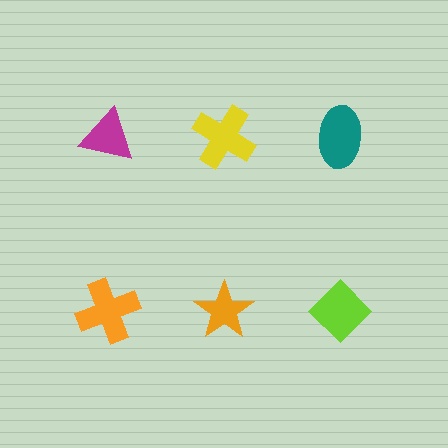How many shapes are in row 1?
3 shapes.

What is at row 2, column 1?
An orange cross.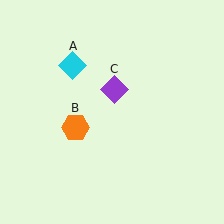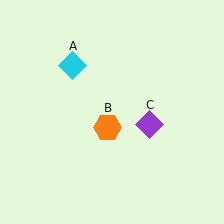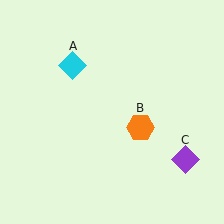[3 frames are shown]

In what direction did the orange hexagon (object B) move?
The orange hexagon (object B) moved right.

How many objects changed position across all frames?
2 objects changed position: orange hexagon (object B), purple diamond (object C).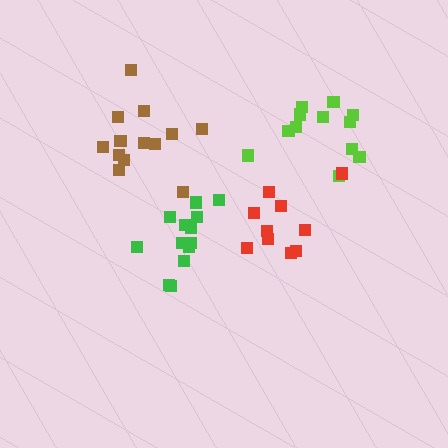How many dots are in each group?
Group 1: 12 dots, Group 2: 10 dots, Group 3: 13 dots, Group 4: 13 dots (48 total).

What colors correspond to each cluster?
The clusters are colored: lime, red, green, brown.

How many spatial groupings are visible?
There are 4 spatial groupings.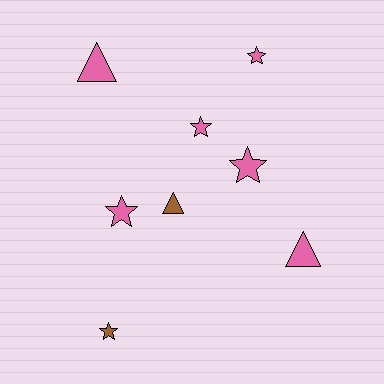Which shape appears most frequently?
Star, with 5 objects.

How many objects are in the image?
There are 8 objects.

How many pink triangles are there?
There are 2 pink triangles.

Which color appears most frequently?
Pink, with 6 objects.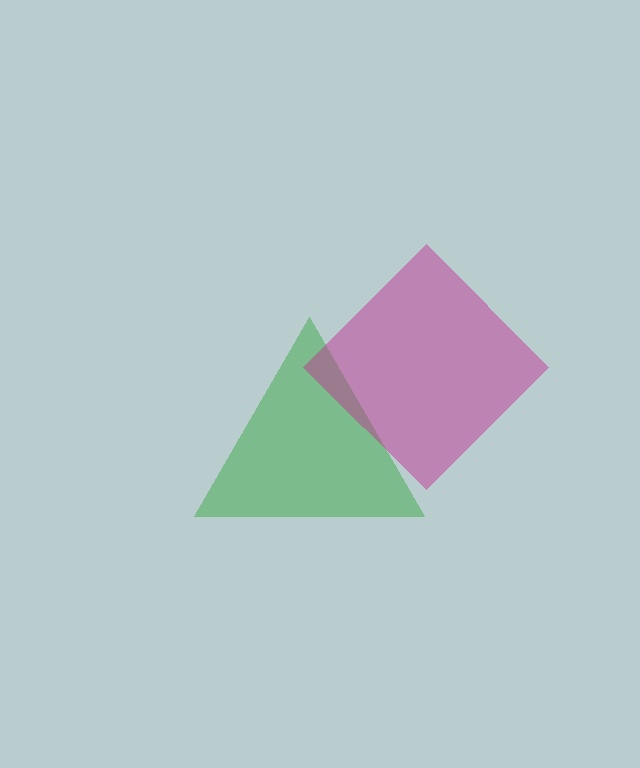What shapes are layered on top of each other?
The layered shapes are: a green triangle, a magenta diamond.